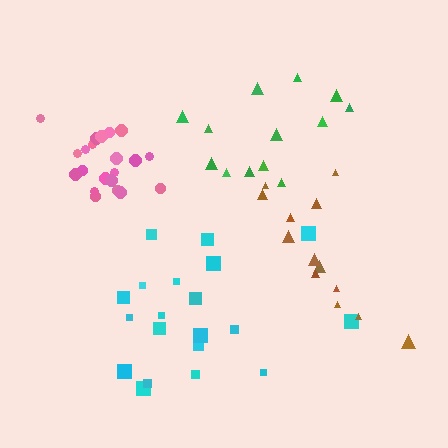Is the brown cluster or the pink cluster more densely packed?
Pink.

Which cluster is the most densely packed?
Pink.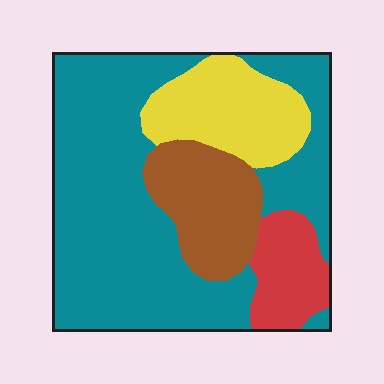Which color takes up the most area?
Teal, at roughly 60%.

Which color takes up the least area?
Red, at roughly 10%.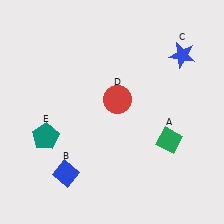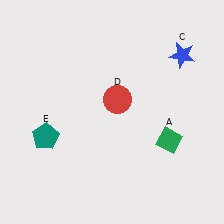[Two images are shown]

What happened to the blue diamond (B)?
The blue diamond (B) was removed in Image 2. It was in the bottom-left area of Image 1.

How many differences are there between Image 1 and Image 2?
There is 1 difference between the two images.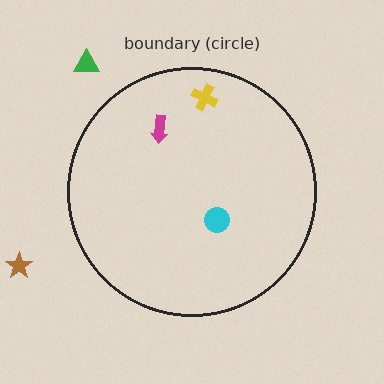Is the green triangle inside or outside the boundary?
Outside.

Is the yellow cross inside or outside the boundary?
Inside.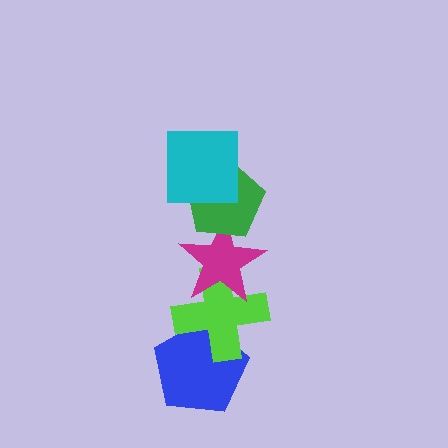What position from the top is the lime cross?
The lime cross is 4th from the top.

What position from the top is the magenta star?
The magenta star is 3rd from the top.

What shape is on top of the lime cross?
The magenta star is on top of the lime cross.